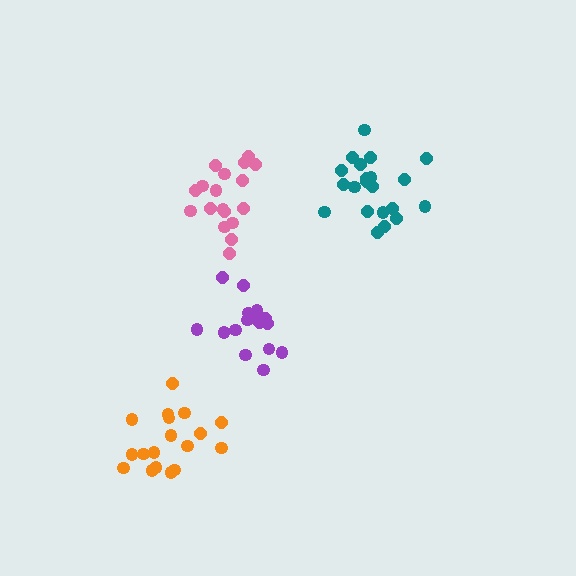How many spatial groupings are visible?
There are 4 spatial groupings.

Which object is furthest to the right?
The teal cluster is rightmost.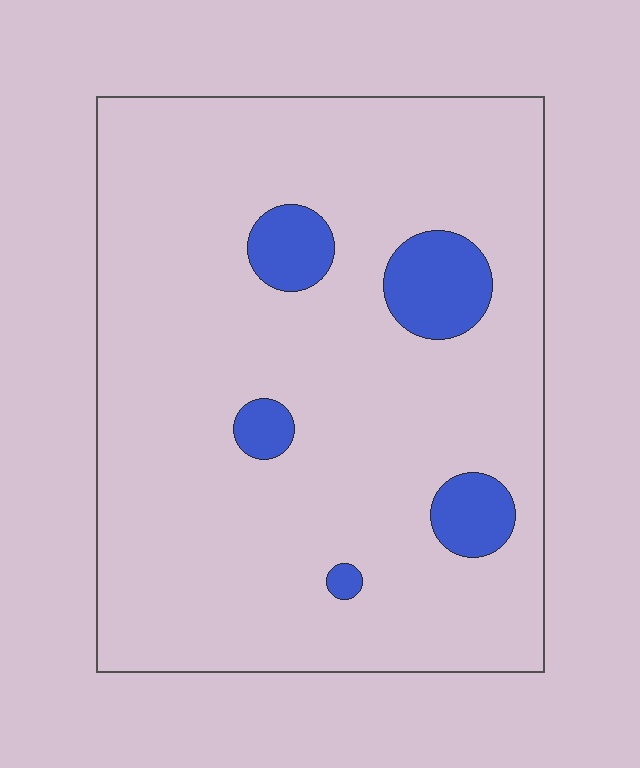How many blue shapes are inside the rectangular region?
5.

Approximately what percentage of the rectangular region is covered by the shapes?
Approximately 10%.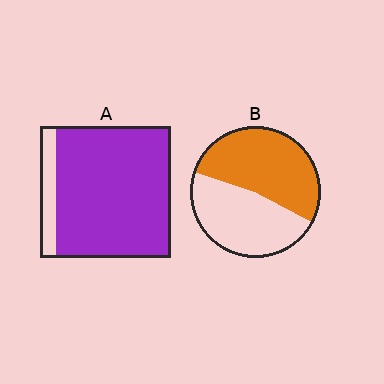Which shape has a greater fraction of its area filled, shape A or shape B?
Shape A.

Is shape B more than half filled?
Roughly half.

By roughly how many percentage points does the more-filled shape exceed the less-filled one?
By roughly 35 percentage points (A over B).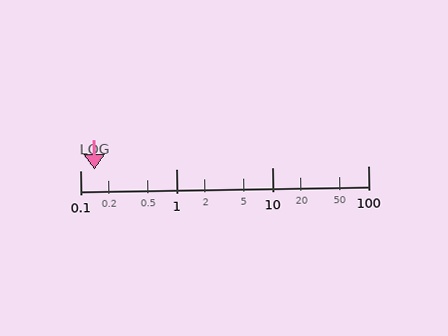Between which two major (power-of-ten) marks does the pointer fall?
The pointer is between 0.1 and 1.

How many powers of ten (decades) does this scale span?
The scale spans 3 decades, from 0.1 to 100.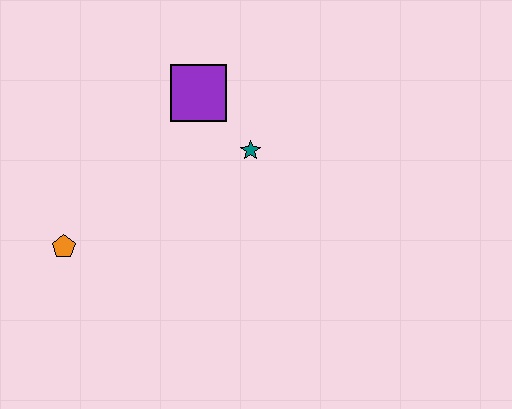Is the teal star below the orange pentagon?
No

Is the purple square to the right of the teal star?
No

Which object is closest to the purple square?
The teal star is closest to the purple square.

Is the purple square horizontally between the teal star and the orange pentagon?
Yes